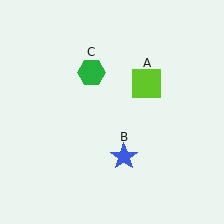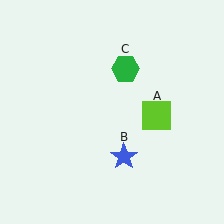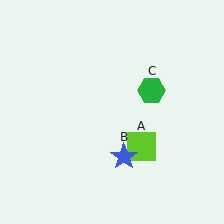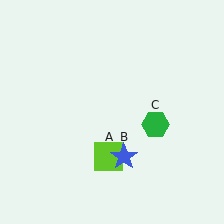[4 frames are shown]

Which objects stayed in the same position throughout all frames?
Blue star (object B) remained stationary.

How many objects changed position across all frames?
2 objects changed position: lime square (object A), green hexagon (object C).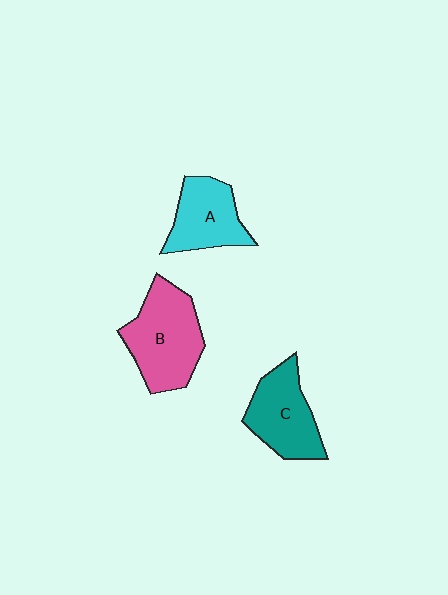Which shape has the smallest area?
Shape A (cyan).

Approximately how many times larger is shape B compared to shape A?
Approximately 1.4 times.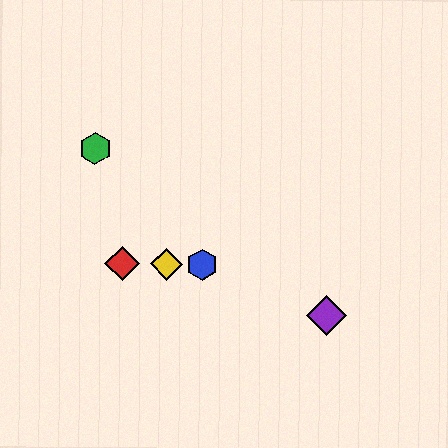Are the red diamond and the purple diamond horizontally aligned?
No, the red diamond is at y≈264 and the purple diamond is at y≈315.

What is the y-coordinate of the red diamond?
The red diamond is at y≈264.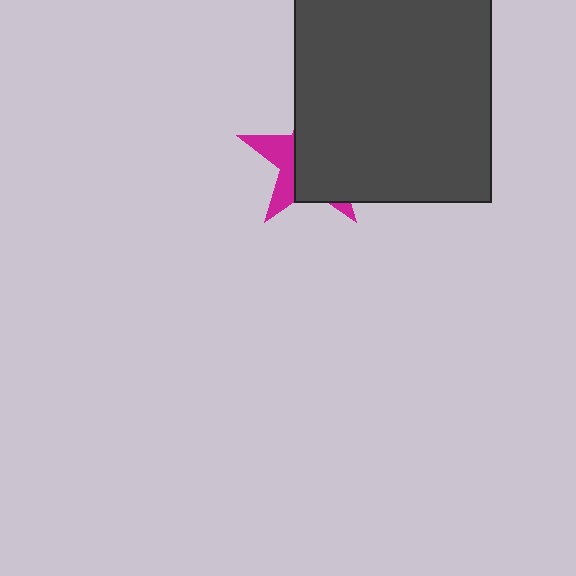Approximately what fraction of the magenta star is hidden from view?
Roughly 68% of the magenta star is hidden behind the dark gray rectangle.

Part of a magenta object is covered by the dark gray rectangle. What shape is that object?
It is a star.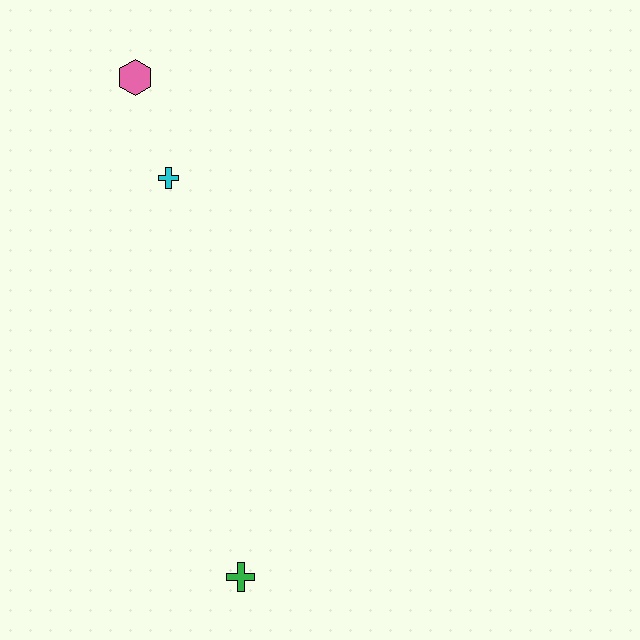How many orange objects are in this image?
There are no orange objects.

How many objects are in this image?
There are 3 objects.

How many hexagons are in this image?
There is 1 hexagon.